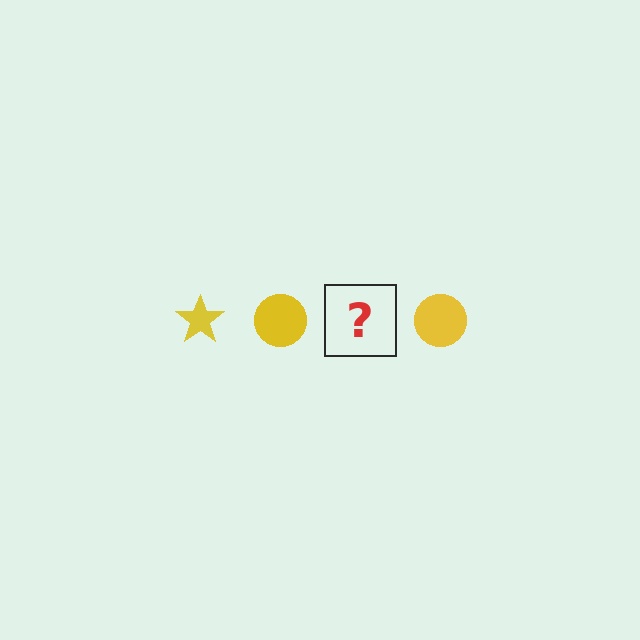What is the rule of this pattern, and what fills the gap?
The rule is that the pattern cycles through star, circle shapes in yellow. The gap should be filled with a yellow star.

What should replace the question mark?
The question mark should be replaced with a yellow star.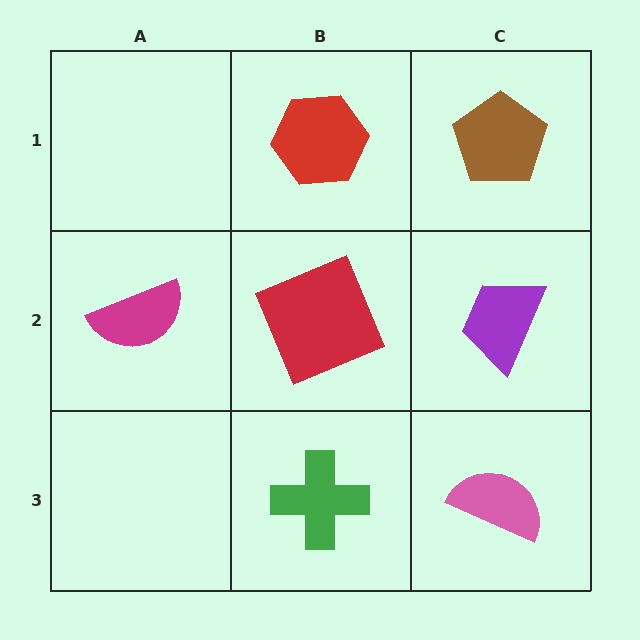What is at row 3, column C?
A pink semicircle.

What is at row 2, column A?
A magenta semicircle.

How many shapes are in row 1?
2 shapes.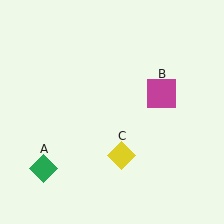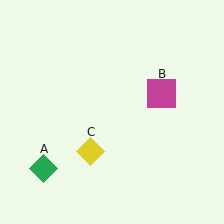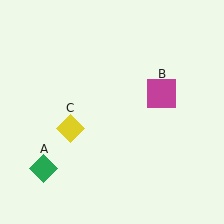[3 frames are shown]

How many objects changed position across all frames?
1 object changed position: yellow diamond (object C).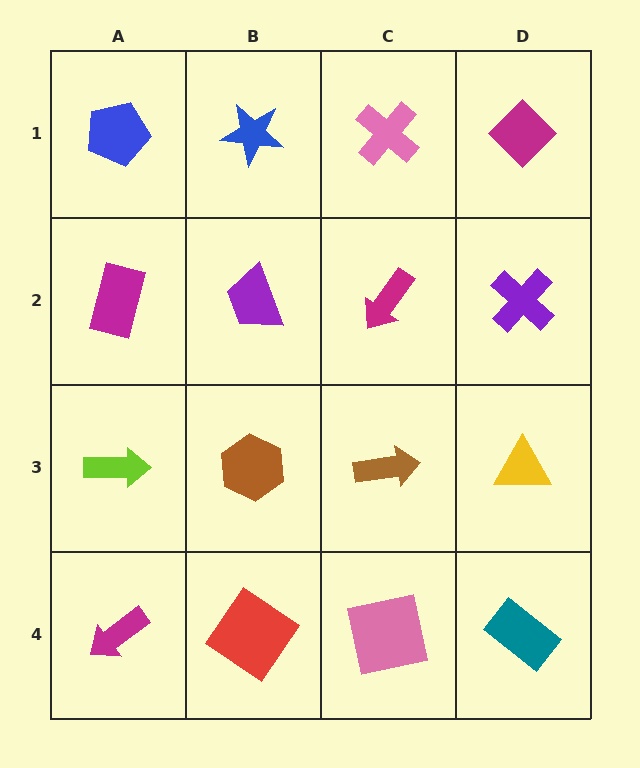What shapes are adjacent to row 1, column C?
A magenta arrow (row 2, column C), a blue star (row 1, column B), a magenta diamond (row 1, column D).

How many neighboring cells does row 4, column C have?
3.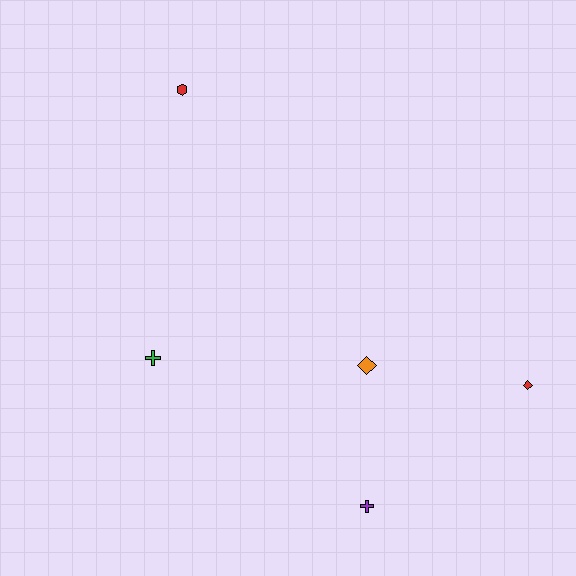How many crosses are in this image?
There are 2 crosses.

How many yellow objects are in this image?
There are no yellow objects.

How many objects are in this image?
There are 5 objects.